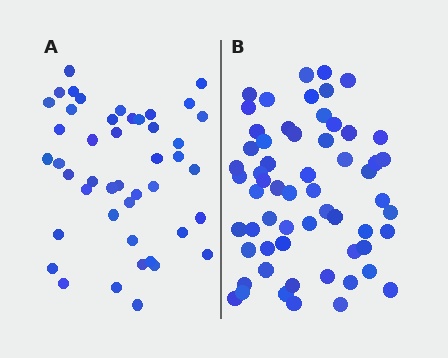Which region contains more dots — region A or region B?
Region B (the right region) has more dots.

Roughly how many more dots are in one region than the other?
Region B has approximately 15 more dots than region A.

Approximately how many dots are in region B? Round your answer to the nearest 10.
About 60 dots.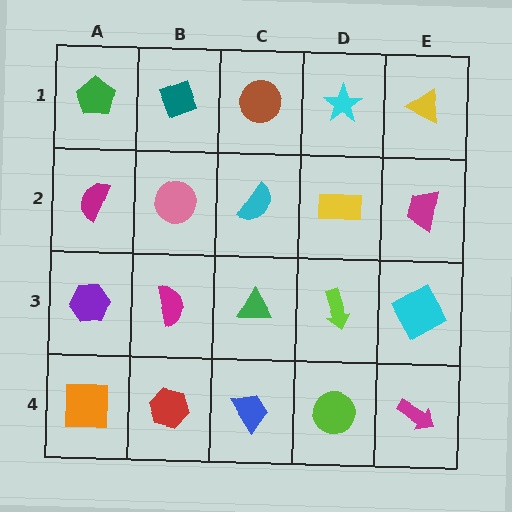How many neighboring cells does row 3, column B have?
4.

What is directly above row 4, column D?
A lime arrow.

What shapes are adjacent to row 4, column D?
A lime arrow (row 3, column D), a blue trapezoid (row 4, column C), a magenta arrow (row 4, column E).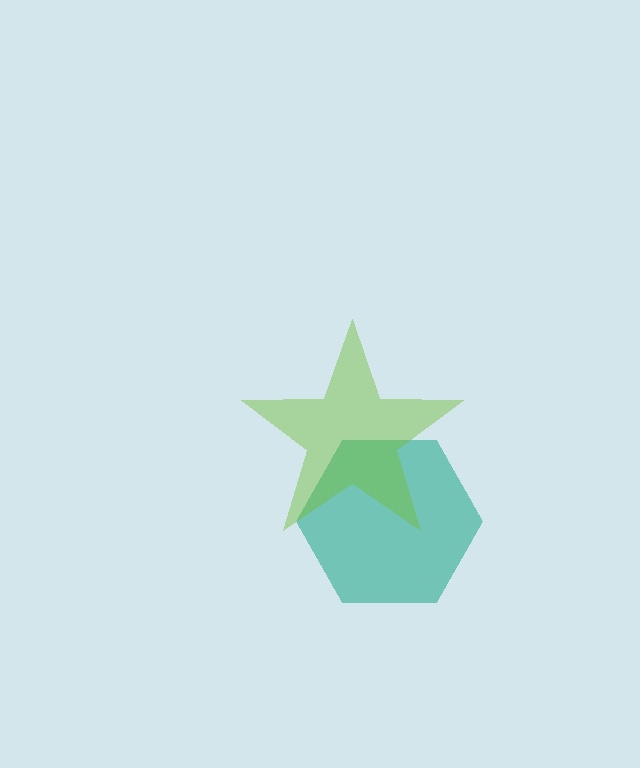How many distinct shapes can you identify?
There are 2 distinct shapes: a teal hexagon, a lime star.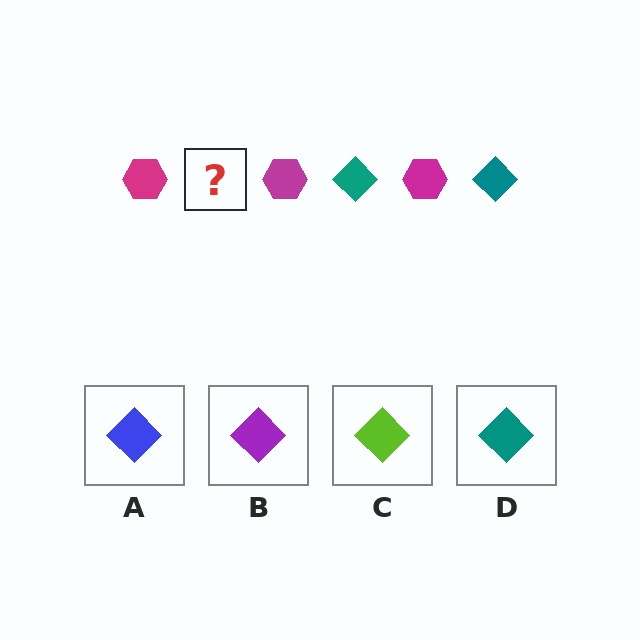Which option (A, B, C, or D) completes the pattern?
D.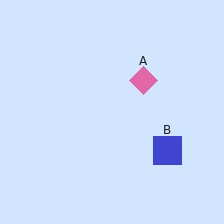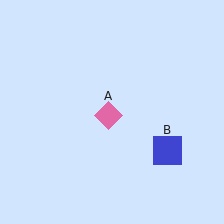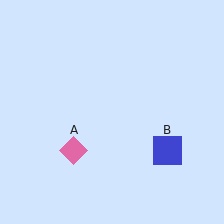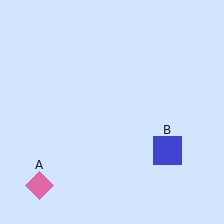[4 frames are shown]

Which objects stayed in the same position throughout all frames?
Blue square (object B) remained stationary.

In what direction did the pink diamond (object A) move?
The pink diamond (object A) moved down and to the left.